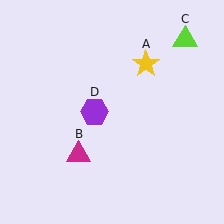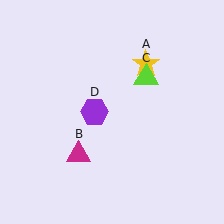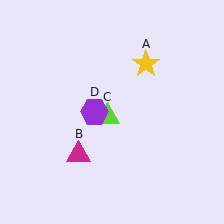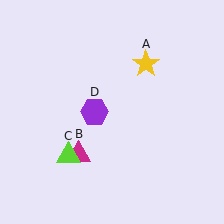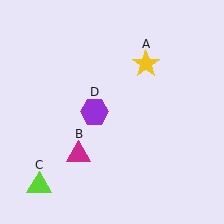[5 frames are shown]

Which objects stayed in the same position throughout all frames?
Yellow star (object A) and magenta triangle (object B) and purple hexagon (object D) remained stationary.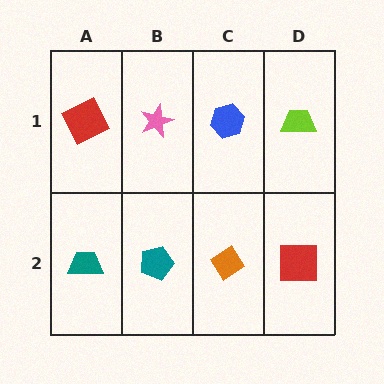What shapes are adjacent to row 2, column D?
A lime trapezoid (row 1, column D), an orange diamond (row 2, column C).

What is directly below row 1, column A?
A teal trapezoid.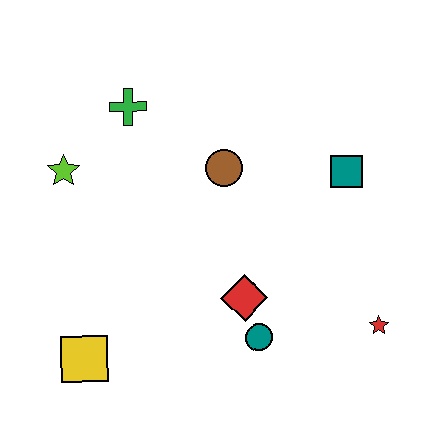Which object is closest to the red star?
The teal circle is closest to the red star.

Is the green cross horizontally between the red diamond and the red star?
No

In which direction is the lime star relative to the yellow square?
The lime star is above the yellow square.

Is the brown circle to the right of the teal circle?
No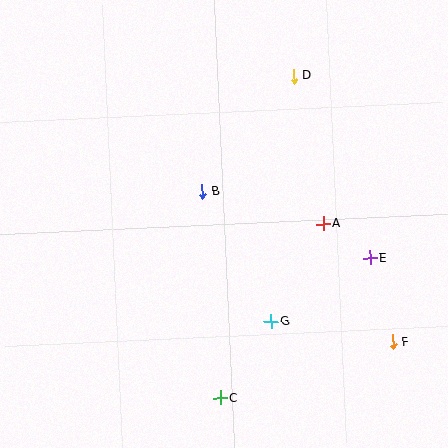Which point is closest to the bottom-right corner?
Point F is closest to the bottom-right corner.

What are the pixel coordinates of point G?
Point G is at (271, 322).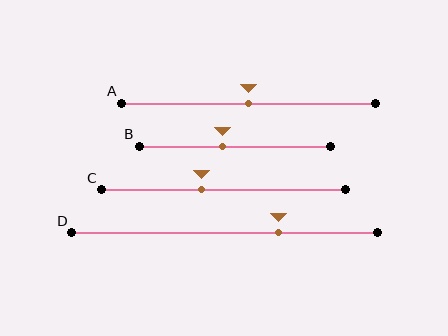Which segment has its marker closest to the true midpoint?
Segment A has its marker closest to the true midpoint.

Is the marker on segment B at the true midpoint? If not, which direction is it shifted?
No, the marker on segment B is shifted to the left by about 7% of the segment length.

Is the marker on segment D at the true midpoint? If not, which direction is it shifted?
No, the marker on segment D is shifted to the right by about 17% of the segment length.